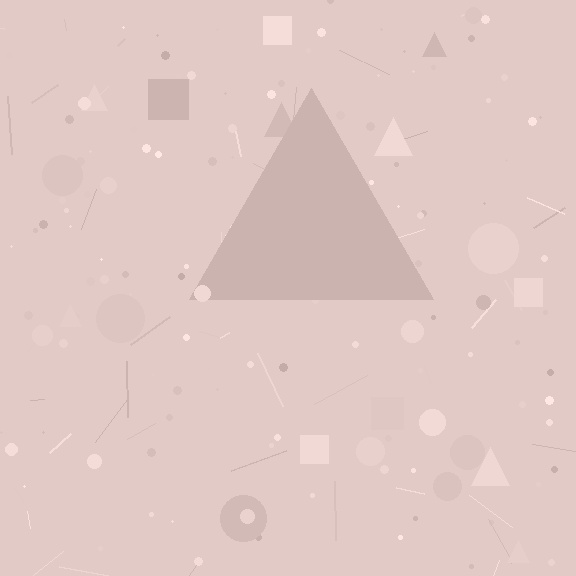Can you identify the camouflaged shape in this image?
The camouflaged shape is a triangle.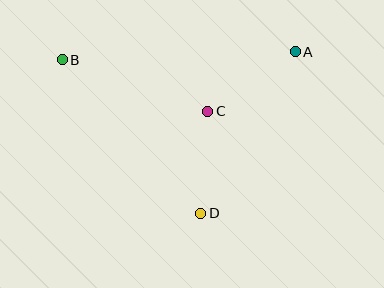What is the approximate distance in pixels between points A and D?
The distance between A and D is approximately 187 pixels.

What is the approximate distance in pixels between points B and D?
The distance between B and D is approximately 207 pixels.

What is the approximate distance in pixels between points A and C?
The distance between A and C is approximately 106 pixels.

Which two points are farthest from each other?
Points A and B are farthest from each other.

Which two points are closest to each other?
Points C and D are closest to each other.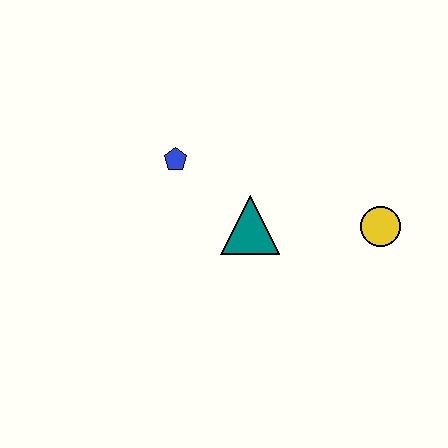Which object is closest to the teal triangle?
The blue pentagon is closest to the teal triangle.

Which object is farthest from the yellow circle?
The blue pentagon is farthest from the yellow circle.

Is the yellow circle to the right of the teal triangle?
Yes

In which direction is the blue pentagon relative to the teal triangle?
The blue pentagon is to the left of the teal triangle.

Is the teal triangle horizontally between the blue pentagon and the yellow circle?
Yes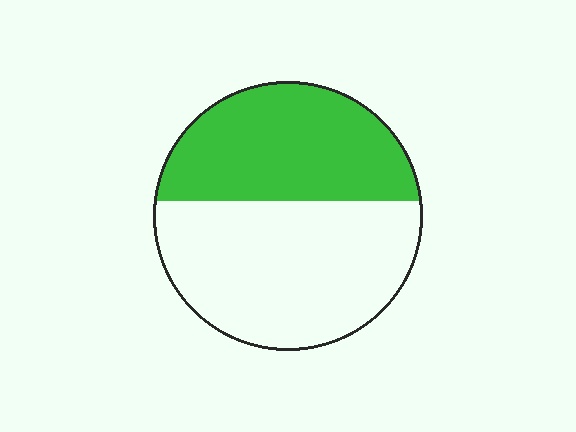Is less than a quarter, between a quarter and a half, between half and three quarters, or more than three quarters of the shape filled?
Between a quarter and a half.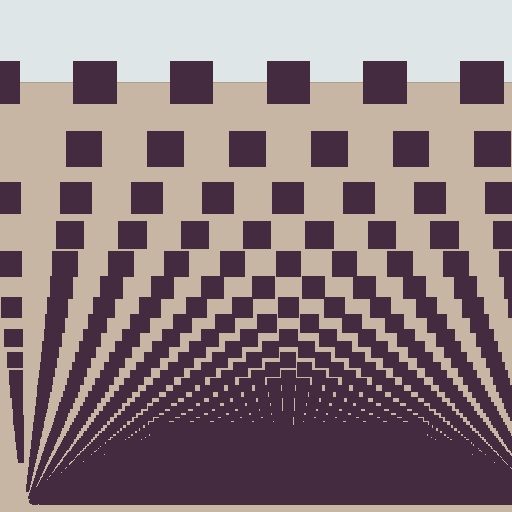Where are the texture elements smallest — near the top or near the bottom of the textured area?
Near the bottom.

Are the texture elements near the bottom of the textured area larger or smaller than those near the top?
Smaller. The gradient is inverted — elements near the bottom are smaller and denser.